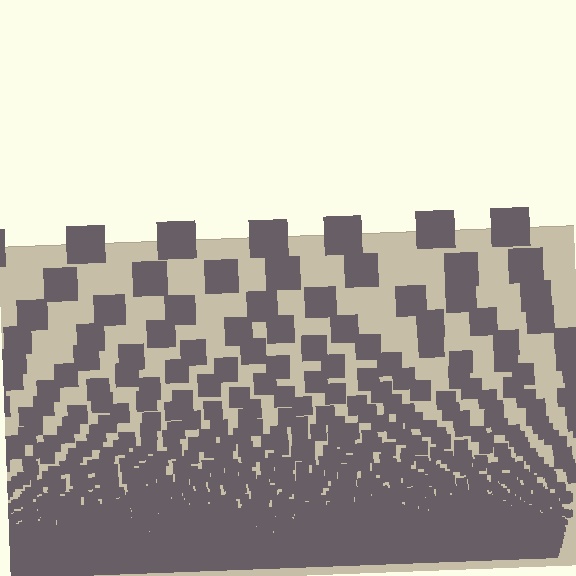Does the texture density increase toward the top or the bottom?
Density increases toward the bottom.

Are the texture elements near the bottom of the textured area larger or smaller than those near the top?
Smaller. The gradient is inverted — elements near the bottom are smaller and denser.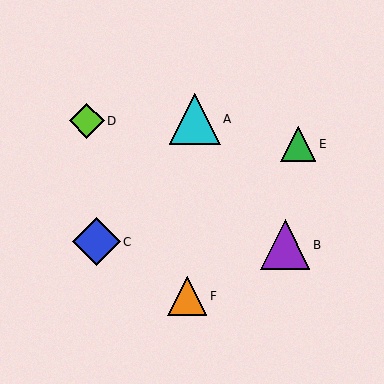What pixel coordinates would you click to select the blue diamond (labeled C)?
Click at (96, 242) to select the blue diamond C.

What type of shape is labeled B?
Shape B is a purple triangle.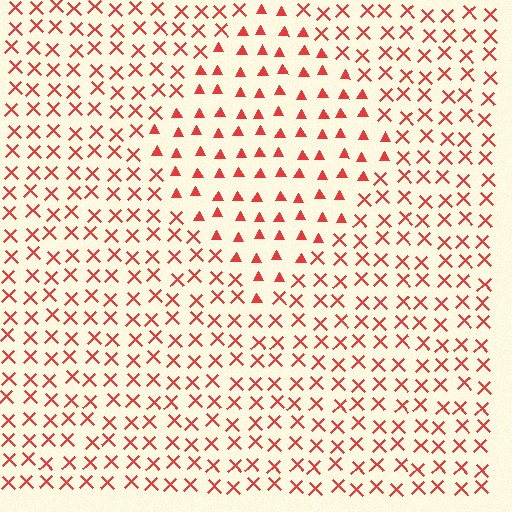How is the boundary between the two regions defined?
The boundary is defined by a change in element shape: triangles inside vs. X marks outside. All elements share the same color and spacing.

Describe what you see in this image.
The image is filled with small red elements arranged in a uniform grid. A diamond-shaped region contains triangles, while the surrounding area contains X marks. The boundary is defined purely by the change in element shape.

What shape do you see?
I see a diamond.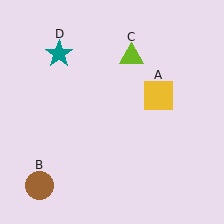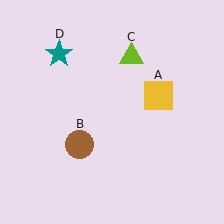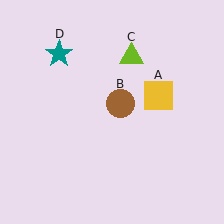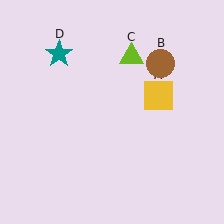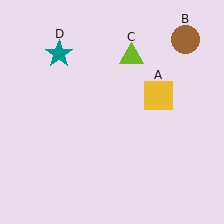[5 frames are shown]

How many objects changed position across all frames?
1 object changed position: brown circle (object B).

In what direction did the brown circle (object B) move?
The brown circle (object B) moved up and to the right.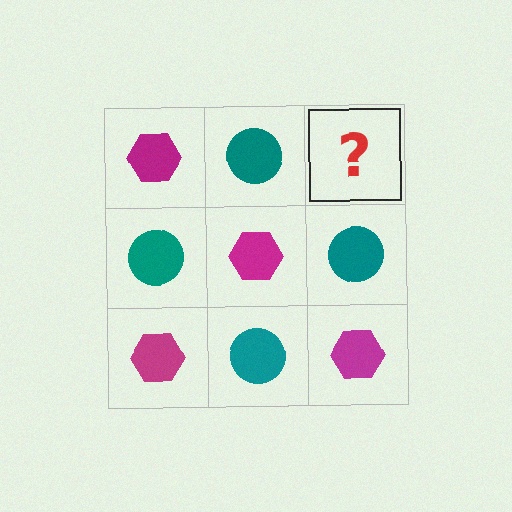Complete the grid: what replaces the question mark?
The question mark should be replaced with a magenta hexagon.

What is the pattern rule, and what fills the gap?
The rule is that it alternates magenta hexagon and teal circle in a checkerboard pattern. The gap should be filled with a magenta hexagon.